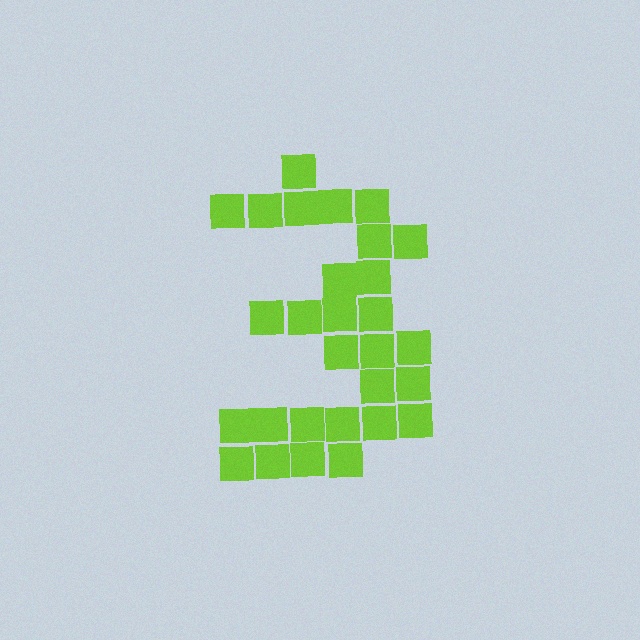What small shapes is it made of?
It is made of small squares.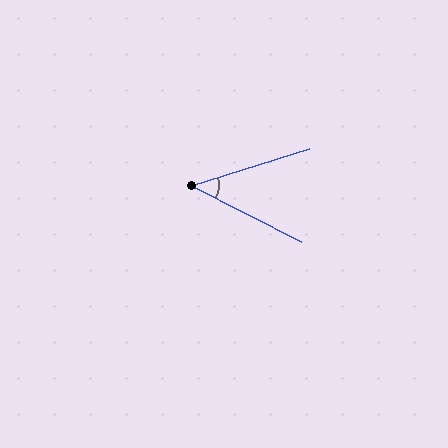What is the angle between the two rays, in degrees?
Approximately 44 degrees.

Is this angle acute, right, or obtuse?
It is acute.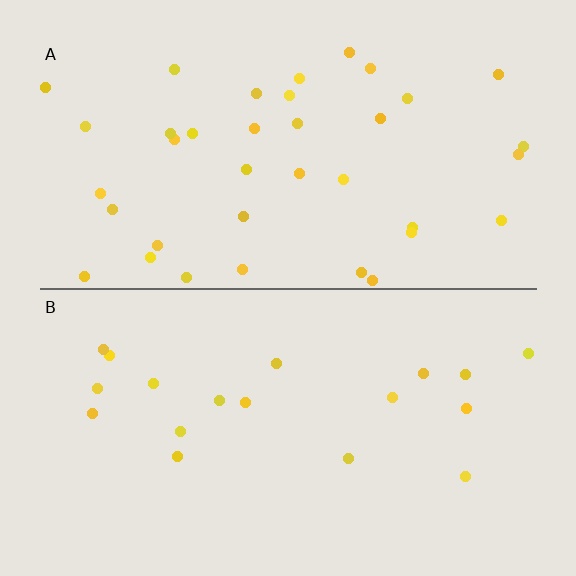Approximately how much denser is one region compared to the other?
Approximately 2.0× — region A over region B.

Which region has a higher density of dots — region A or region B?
A (the top).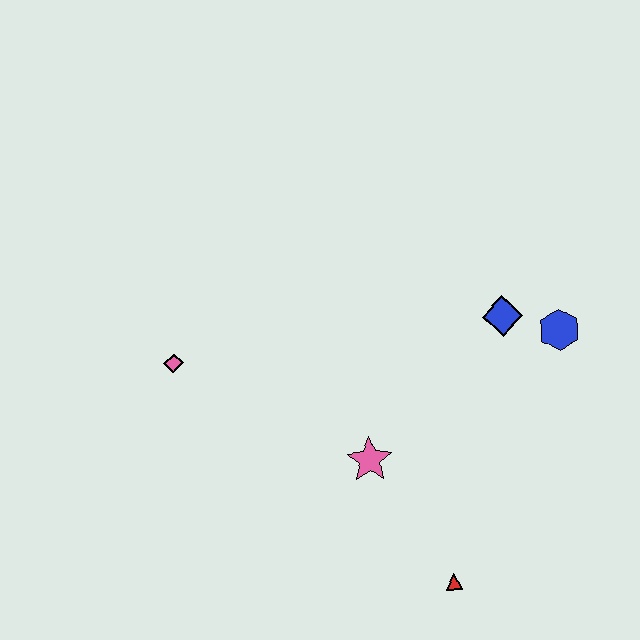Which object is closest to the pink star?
The red triangle is closest to the pink star.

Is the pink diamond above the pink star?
Yes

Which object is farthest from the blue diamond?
The pink diamond is farthest from the blue diamond.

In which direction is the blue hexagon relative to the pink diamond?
The blue hexagon is to the right of the pink diamond.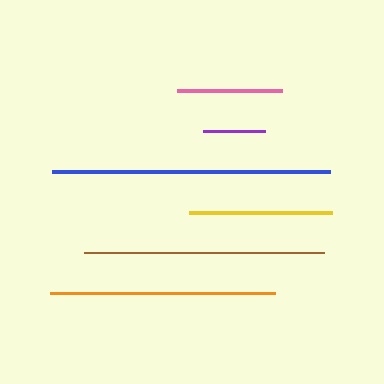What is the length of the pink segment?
The pink segment is approximately 106 pixels long.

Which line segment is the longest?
The blue line is the longest at approximately 278 pixels.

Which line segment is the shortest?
The purple line is the shortest at approximately 61 pixels.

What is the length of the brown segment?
The brown segment is approximately 240 pixels long.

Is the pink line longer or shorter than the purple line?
The pink line is longer than the purple line.